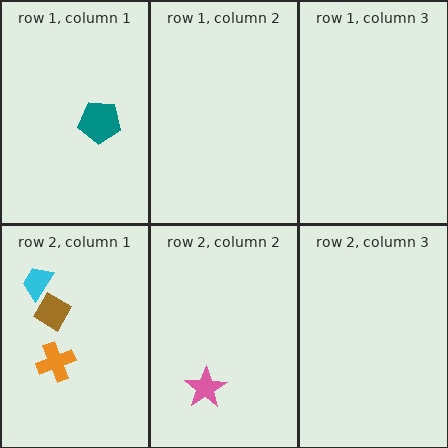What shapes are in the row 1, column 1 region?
The teal pentagon.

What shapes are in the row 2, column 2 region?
The pink star.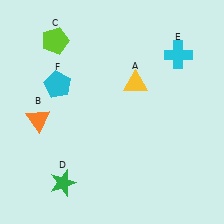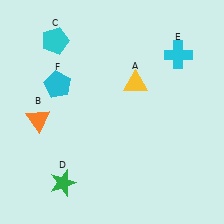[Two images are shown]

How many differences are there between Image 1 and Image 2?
There is 1 difference between the two images.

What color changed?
The pentagon (C) changed from lime in Image 1 to cyan in Image 2.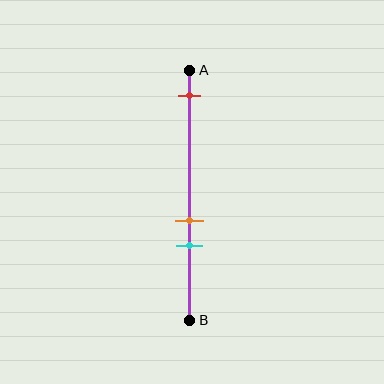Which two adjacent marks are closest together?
The orange and cyan marks are the closest adjacent pair.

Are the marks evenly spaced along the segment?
No, the marks are not evenly spaced.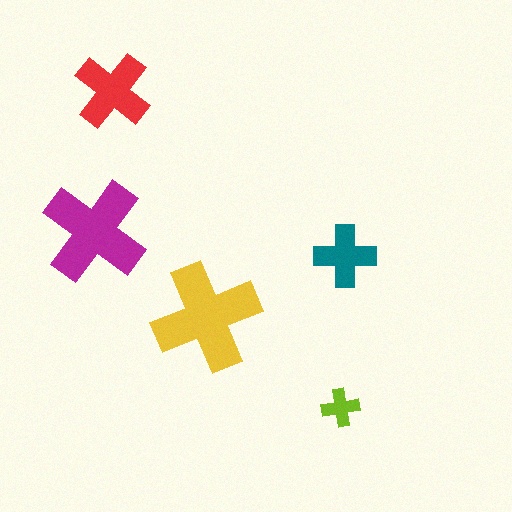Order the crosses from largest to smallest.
the yellow one, the magenta one, the red one, the teal one, the lime one.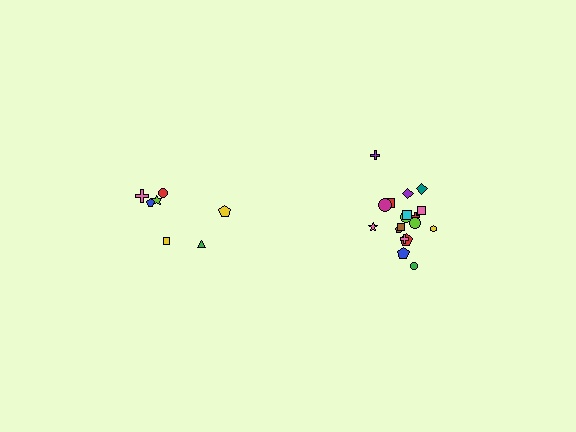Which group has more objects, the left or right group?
The right group.